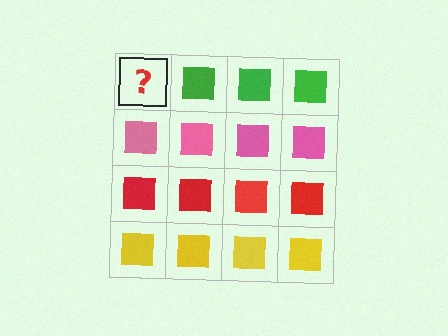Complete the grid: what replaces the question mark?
The question mark should be replaced with a green square.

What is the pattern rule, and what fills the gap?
The rule is that each row has a consistent color. The gap should be filled with a green square.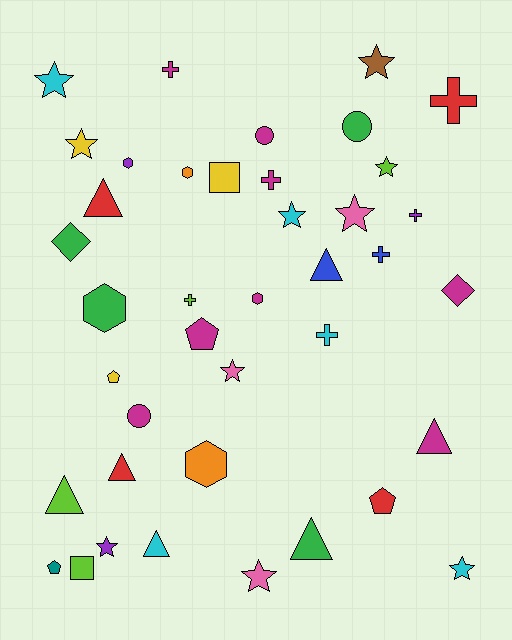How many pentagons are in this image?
There are 4 pentagons.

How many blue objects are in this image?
There are 2 blue objects.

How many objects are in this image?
There are 40 objects.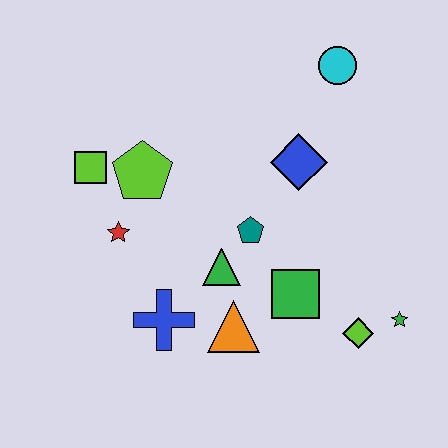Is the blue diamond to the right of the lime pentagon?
Yes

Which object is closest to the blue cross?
The orange triangle is closest to the blue cross.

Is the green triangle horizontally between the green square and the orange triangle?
No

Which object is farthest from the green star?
The lime square is farthest from the green star.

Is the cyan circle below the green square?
No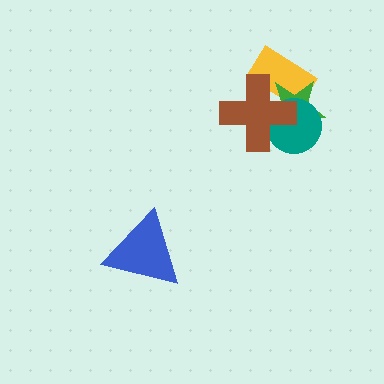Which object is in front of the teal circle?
The brown cross is in front of the teal circle.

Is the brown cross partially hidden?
No, no other shape covers it.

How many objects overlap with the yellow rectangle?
3 objects overlap with the yellow rectangle.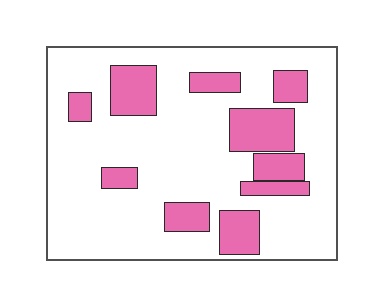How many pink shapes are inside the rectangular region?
10.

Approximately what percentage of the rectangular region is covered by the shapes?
Approximately 25%.